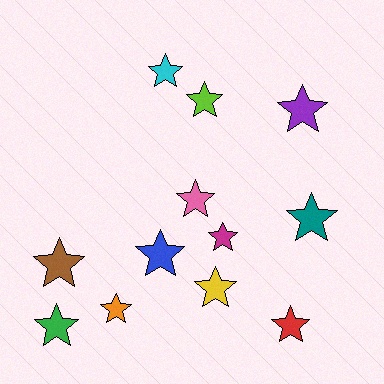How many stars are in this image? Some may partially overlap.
There are 12 stars.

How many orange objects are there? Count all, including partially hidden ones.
There is 1 orange object.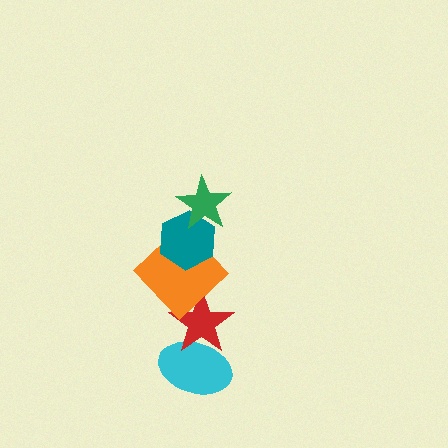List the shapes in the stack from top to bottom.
From top to bottom: the green star, the teal hexagon, the orange diamond, the red star, the cyan ellipse.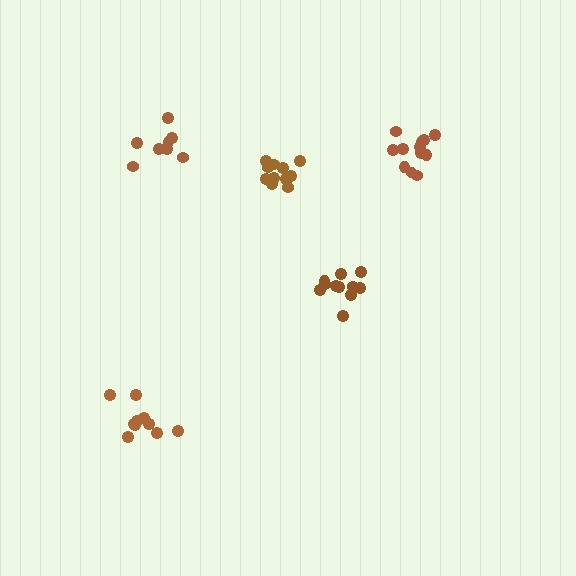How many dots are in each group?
Group 1: 11 dots, Group 2: 12 dots, Group 3: 8 dots, Group 4: 12 dots, Group 5: 10 dots (53 total).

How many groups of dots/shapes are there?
There are 5 groups.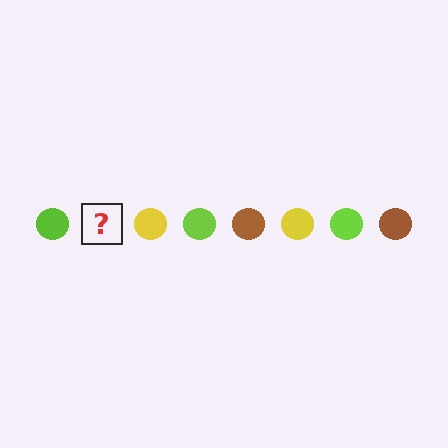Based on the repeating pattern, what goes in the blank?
The blank should be a brown circle.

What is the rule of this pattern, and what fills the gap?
The rule is that the pattern cycles through lime, brown, yellow circles. The gap should be filled with a brown circle.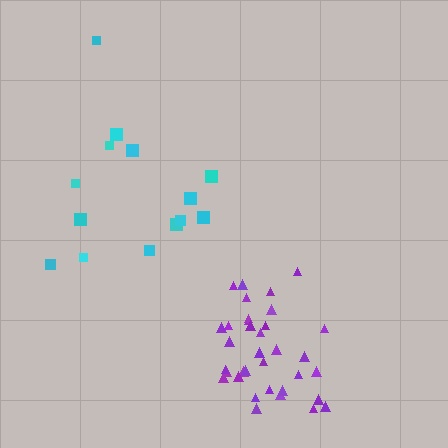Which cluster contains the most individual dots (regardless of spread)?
Purple (35).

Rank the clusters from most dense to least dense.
purple, cyan.